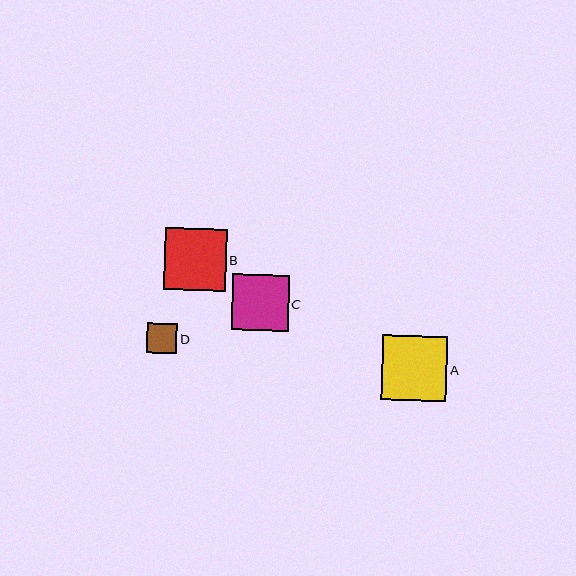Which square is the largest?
Square A is the largest with a size of approximately 65 pixels.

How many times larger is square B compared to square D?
Square B is approximately 2.1 times the size of square D.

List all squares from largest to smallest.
From largest to smallest: A, B, C, D.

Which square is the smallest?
Square D is the smallest with a size of approximately 30 pixels.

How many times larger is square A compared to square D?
Square A is approximately 2.2 times the size of square D.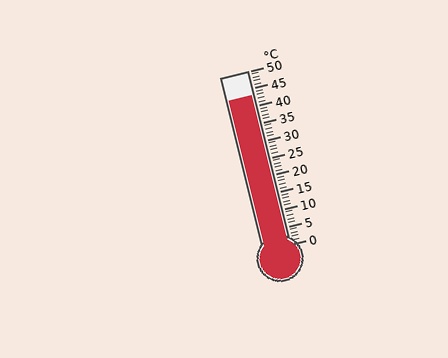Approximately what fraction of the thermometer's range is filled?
The thermometer is filled to approximately 85% of its range.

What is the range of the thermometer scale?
The thermometer scale ranges from 0°C to 50°C.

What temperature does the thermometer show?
The thermometer shows approximately 43°C.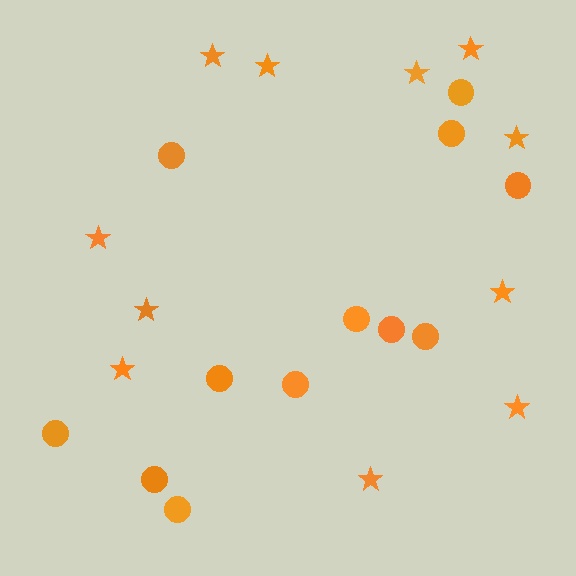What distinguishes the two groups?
There are 2 groups: one group of stars (11) and one group of circles (12).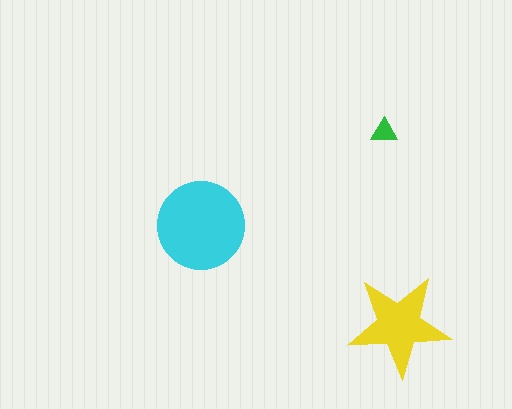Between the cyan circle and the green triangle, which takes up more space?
The cyan circle.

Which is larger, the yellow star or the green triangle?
The yellow star.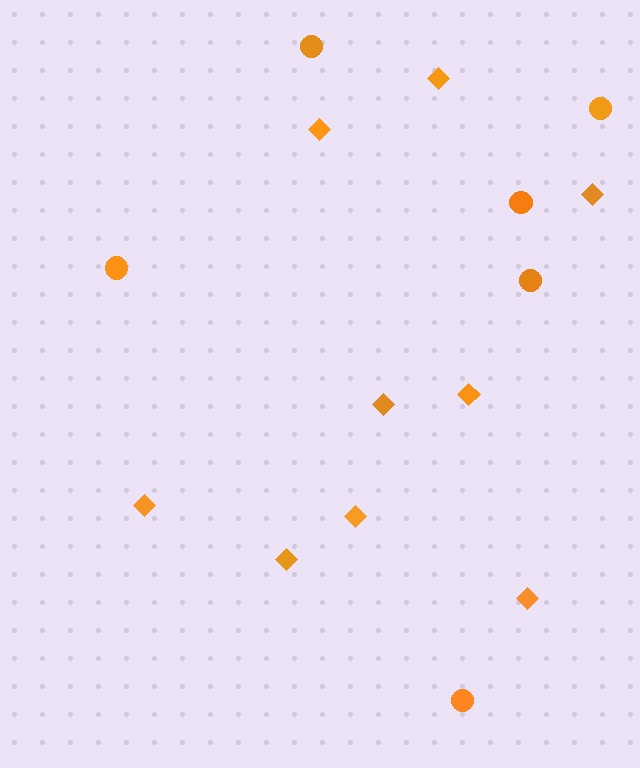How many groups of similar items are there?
There are 2 groups: one group of circles (6) and one group of diamonds (9).